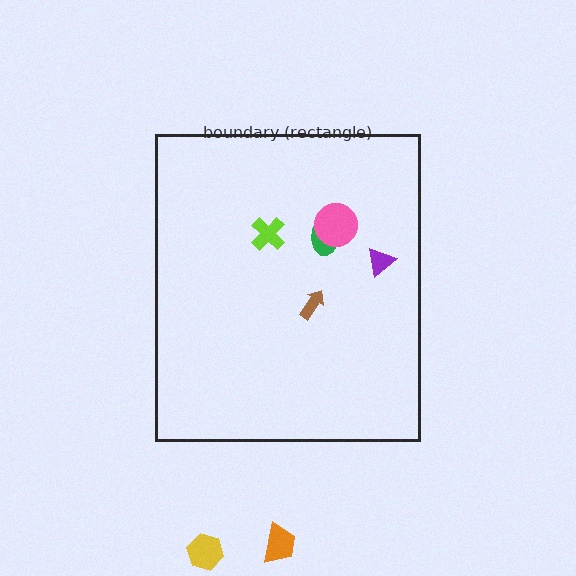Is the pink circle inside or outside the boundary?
Inside.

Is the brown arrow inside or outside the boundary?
Inside.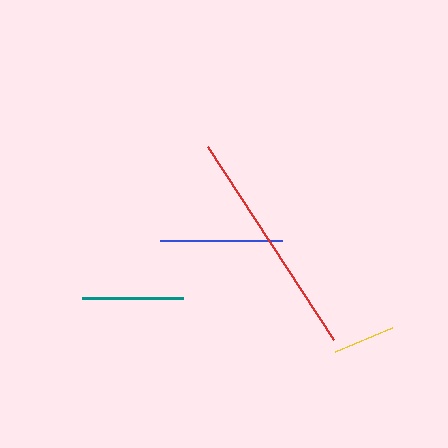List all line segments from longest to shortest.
From longest to shortest: red, blue, teal, yellow.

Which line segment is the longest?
The red line is the longest at approximately 231 pixels.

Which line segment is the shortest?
The yellow line is the shortest at approximately 62 pixels.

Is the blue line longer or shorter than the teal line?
The blue line is longer than the teal line.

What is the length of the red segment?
The red segment is approximately 231 pixels long.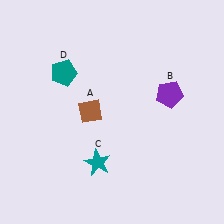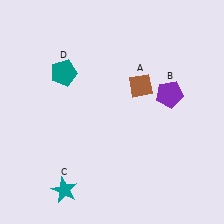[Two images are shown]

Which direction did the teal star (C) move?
The teal star (C) moved left.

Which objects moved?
The objects that moved are: the brown diamond (A), the teal star (C).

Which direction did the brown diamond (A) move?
The brown diamond (A) moved right.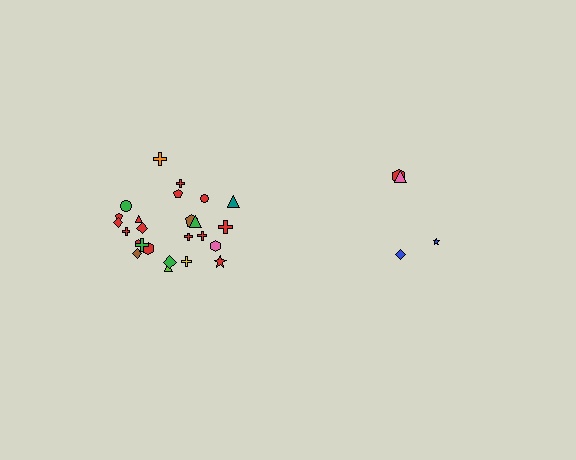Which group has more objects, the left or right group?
The left group.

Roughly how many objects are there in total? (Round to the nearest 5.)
Roughly 30 objects in total.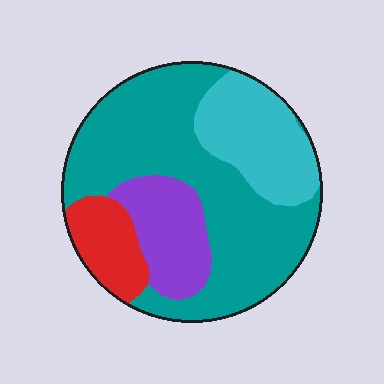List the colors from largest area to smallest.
From largest to smallest: teal, cyan, purple, red.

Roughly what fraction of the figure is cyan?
Cyan covers around 20% of the figure.